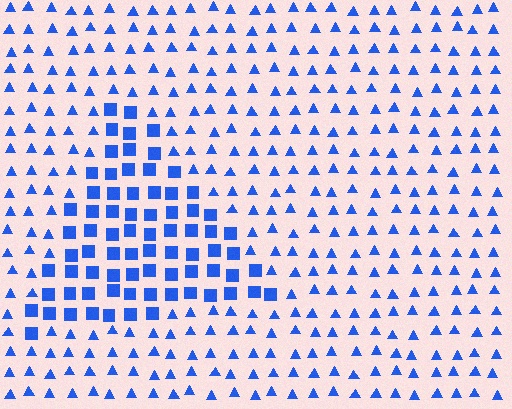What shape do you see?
I see a triangle.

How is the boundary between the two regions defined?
The boundary is defined by a change in element shape: squares inside vs. triangles outside. All elements share the same color and spacing.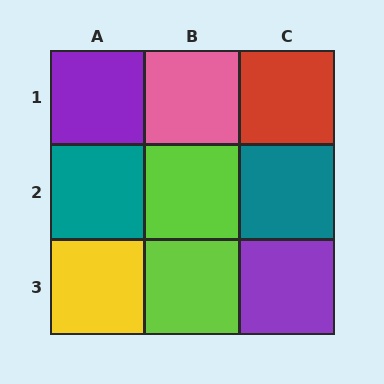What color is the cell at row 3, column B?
Lime.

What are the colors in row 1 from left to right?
Purple, pink, red.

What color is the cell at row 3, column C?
Purple.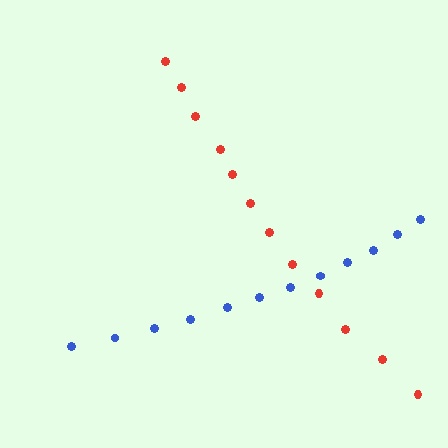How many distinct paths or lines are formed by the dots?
There are 2 distinct paths.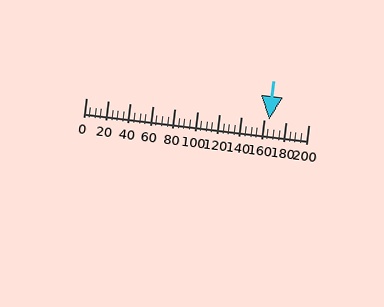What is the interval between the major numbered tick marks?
The major tick marks are spaced 20 units apart.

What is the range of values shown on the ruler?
The ruler shows values from 0 to 200.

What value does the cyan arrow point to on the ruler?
The cyan arrow points to approximately 165.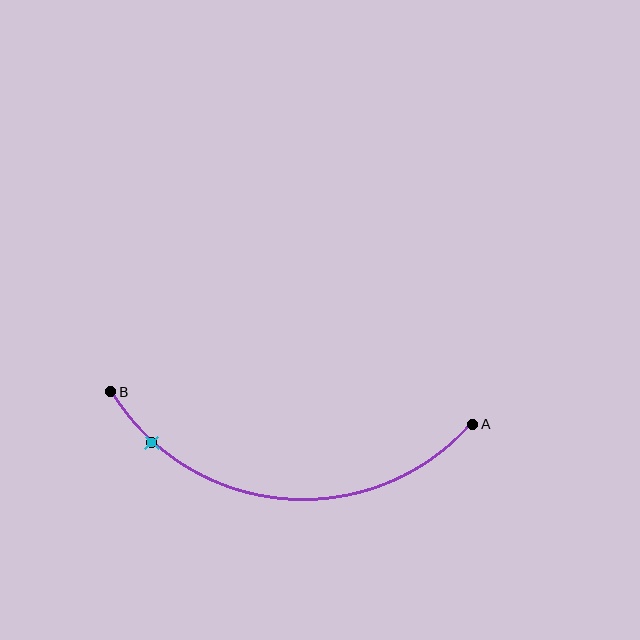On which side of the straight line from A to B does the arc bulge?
The arc bulges below the straight line connecting A and B.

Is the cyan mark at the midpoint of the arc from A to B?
No. The cyan mark lies on the arc but is closer to endpoint B. The arc midpoint would be at the point on the curve equidistant along the arc from both A and B.